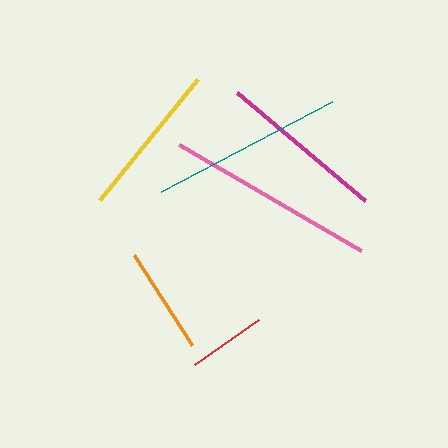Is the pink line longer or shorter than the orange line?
The pink line is longer than the orange line.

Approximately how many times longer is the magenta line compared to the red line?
The magenta line is approximately 2.1 times the length of the red line.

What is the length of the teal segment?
The teal segment is approximately 193 pixels long.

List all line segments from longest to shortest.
From longest to shortest: pink, teal, magenta, yellow, orange, red.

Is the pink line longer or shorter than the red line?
The pink line is longer than the red line.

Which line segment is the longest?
The pink line is the longest at approximately 210 pixels.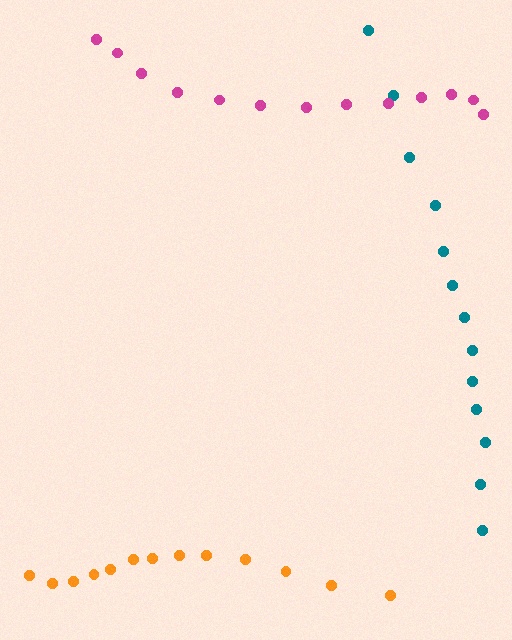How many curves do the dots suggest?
There are 3 distinct paths.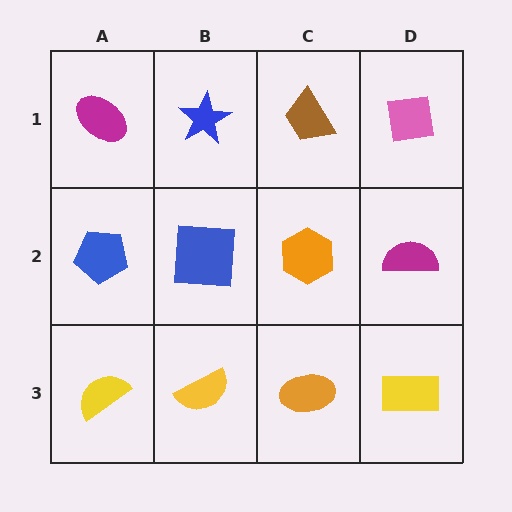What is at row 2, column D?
A magenta semicircle.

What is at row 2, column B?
A blue square.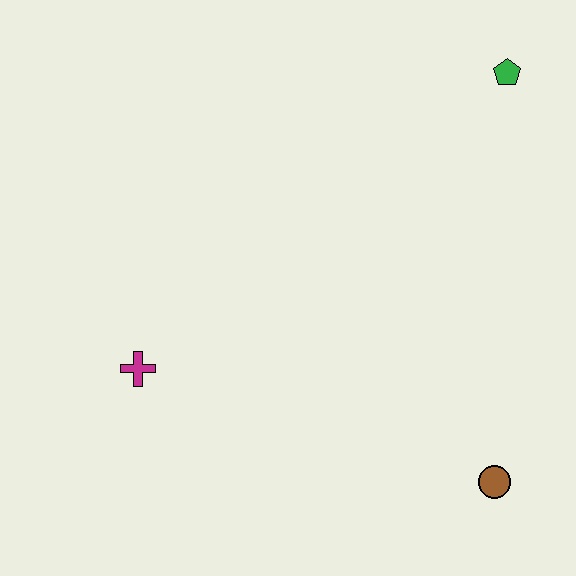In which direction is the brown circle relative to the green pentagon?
The brown circle is below the green pentagon.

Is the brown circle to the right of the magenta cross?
Yes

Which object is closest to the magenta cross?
The brown circle is closest to the magenta cross.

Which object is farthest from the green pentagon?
The magenta cross is farthest from the green pentagon.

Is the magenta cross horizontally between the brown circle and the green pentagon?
No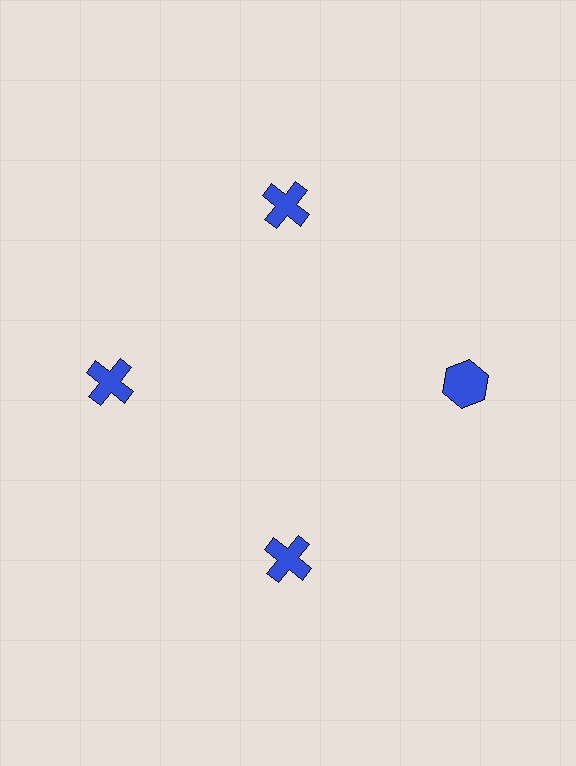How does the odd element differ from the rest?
It has a different shape: hexagon instead of cross.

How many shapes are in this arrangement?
There are 4 shapes arranged in a ring pattern.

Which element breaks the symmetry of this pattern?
The blue hexagon at roughly the 3 o'clock position breaks the symmetry. All other shapes are blue crosses.